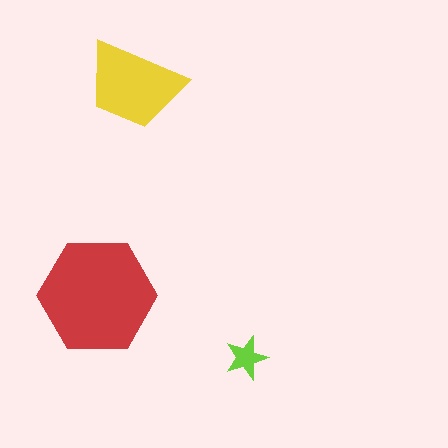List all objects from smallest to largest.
The lime star, the yellow trapezoid, the red hexagon.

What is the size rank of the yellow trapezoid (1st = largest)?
2nd.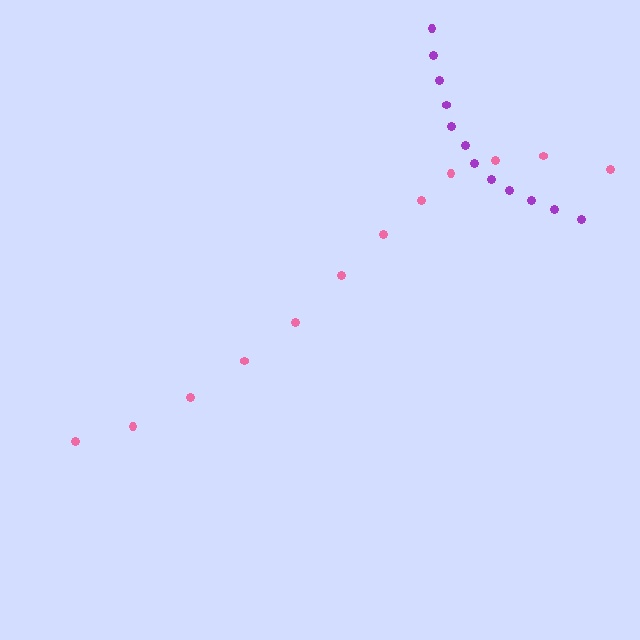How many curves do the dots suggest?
There are 2 distinct paths.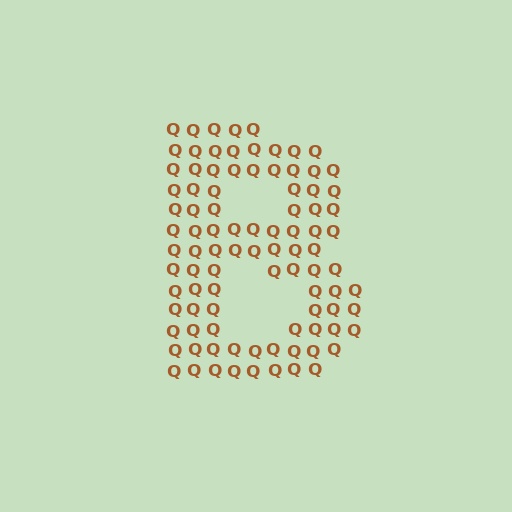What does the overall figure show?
The overall figure shows the letter B.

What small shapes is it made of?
It is made of small letter Q's.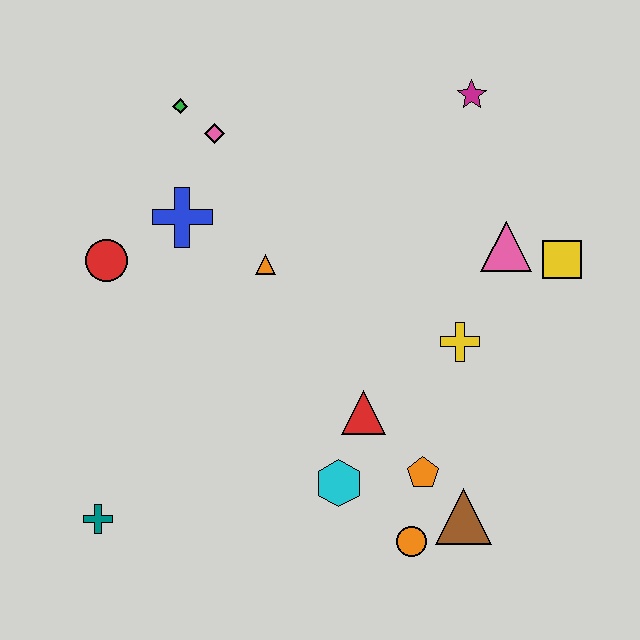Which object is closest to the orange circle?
The brown triangle is closest to the orange circle.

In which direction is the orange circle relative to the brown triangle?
The orange circle is to the left of the brown triangle.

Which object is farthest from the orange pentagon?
The green diamond is farthest from the orange pentagon.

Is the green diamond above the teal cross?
Yes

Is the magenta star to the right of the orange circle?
Yes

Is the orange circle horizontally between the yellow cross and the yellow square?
No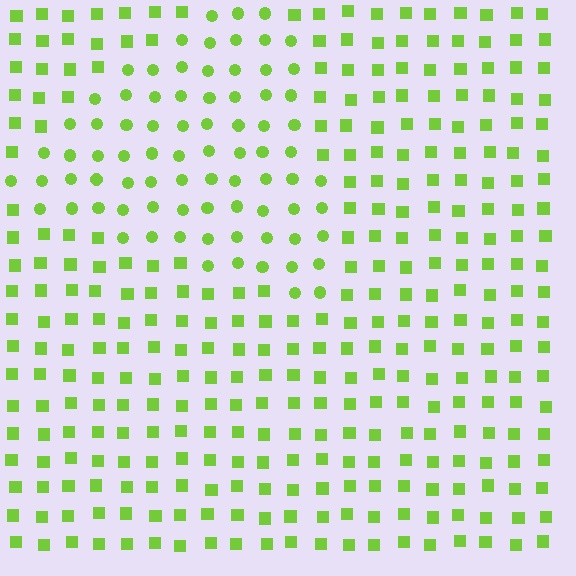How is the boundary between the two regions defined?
The boundary is defined by a change in element shape: circles inside vs. squares outside. All elements share the same color and spacing.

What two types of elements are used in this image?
The image uses circles inside the triangle region and squares outside it.